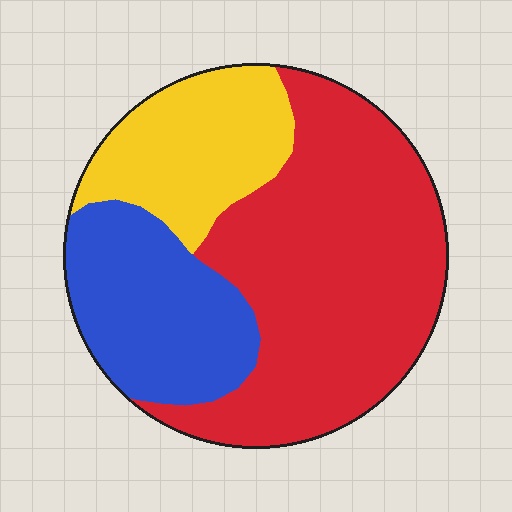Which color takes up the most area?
Red, at roughly 55%.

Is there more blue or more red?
Red.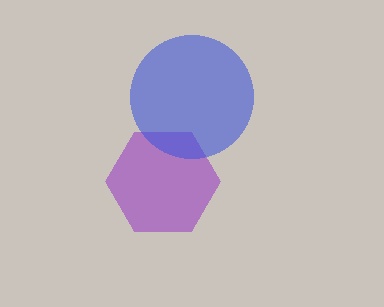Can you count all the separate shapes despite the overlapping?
Yes, there are 2 separate shapes.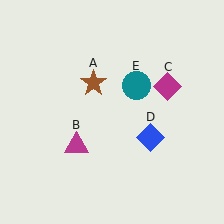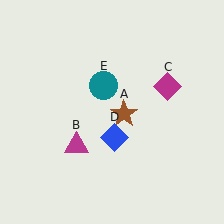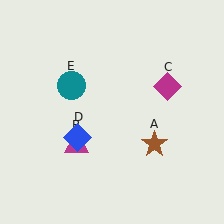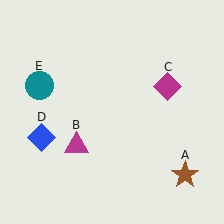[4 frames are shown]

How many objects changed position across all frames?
3 objects changed position: brown star (object A), blue diamond (object D), teal circle (object E).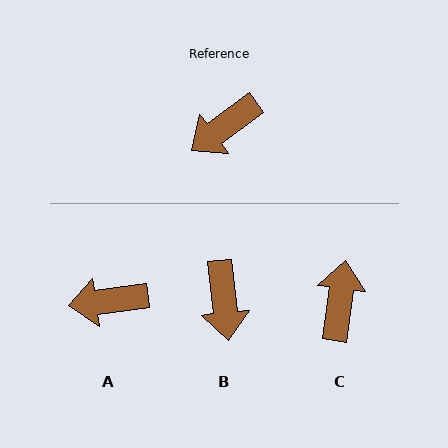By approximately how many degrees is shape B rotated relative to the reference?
Approximately 60 degrees counter-clockwise.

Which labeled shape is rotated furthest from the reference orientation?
C, about 134 degrees away.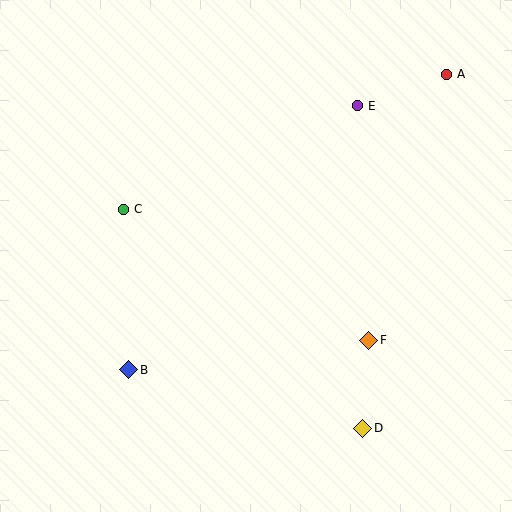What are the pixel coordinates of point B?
Point B is at (129, 370).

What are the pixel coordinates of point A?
Point A is at (446, 74).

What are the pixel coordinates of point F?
Point F is at (369, 340).